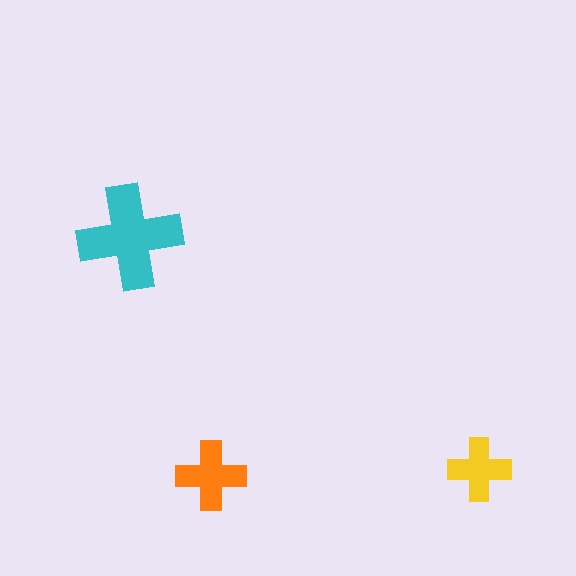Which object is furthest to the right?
The yellow cross is rightmost.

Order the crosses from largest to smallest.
the cyan one, the orange one, the yellow one.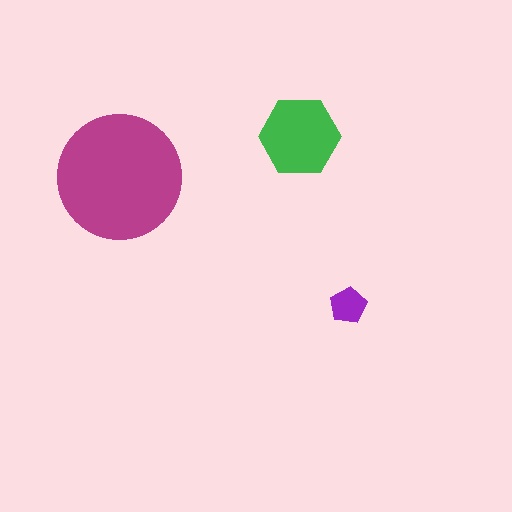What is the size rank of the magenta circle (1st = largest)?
1st.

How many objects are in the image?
There are 3 objects in the image.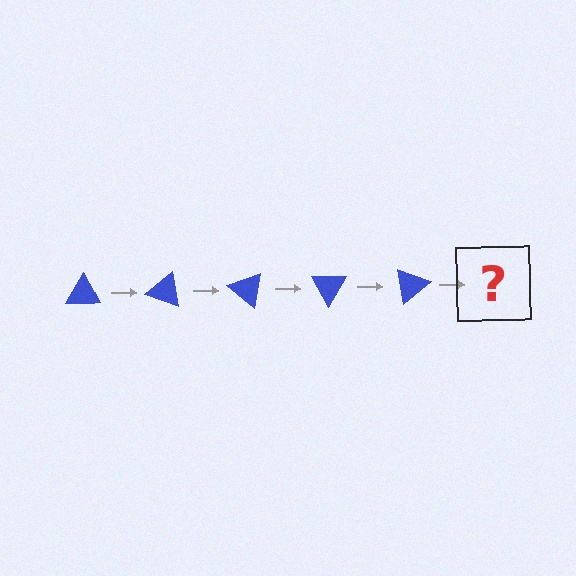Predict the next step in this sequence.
The next step is a blue triangle rotated 100 degrees.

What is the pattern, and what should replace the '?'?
The pattern is that the triangle rotates 20 degrees each step. The '?' should be a blue triangle rotated 100 degrees.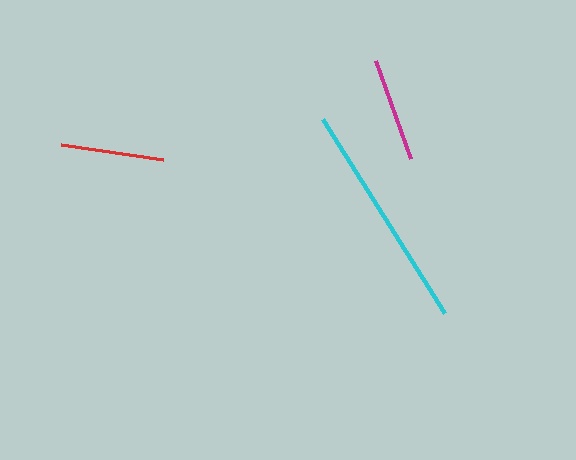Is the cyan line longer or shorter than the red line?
The cyan line is longer than the red line.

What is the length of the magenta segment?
The magenta segment is approximately 104 pixels long.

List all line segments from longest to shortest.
From longest to shortest: cyan, magenta, red.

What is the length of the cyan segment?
The cyan segment is approximately 228 pixels long.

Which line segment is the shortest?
The red line is the shortest at approximately 104 pixels.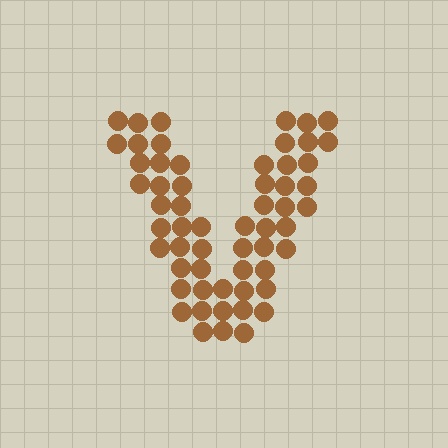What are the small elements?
The small elements are circles.